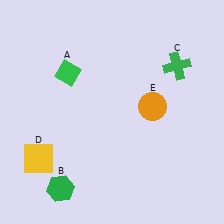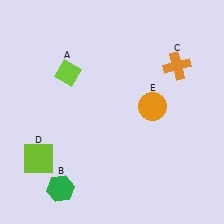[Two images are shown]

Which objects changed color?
A changed from green to lime. C changed from green to orange. D changed from yellow to lime.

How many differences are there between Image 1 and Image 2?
There are 3 differences between the two images.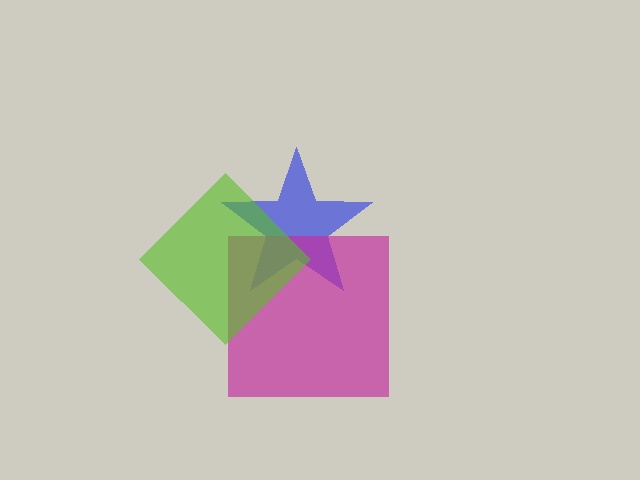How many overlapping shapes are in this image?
There are 3 overlapping shapes in the image.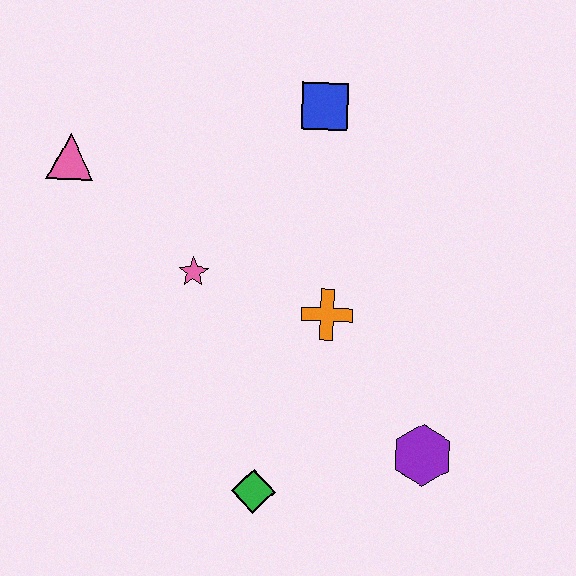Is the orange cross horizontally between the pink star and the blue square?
No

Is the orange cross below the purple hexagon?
No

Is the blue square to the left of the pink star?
No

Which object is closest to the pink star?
The orange cross is closest to the pink star.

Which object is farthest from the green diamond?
The blue square is farthest from the green diamond.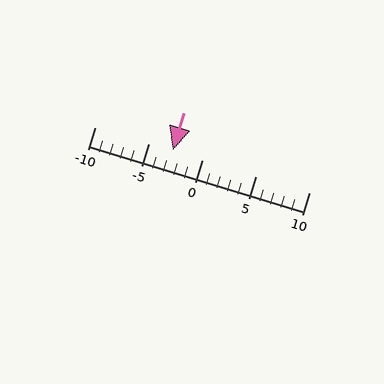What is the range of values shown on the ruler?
The ruler shows values from -10 to 10.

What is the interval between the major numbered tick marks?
The major tick marks are spaced 5 units apart.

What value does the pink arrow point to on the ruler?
The pink arrow points to approximately -3.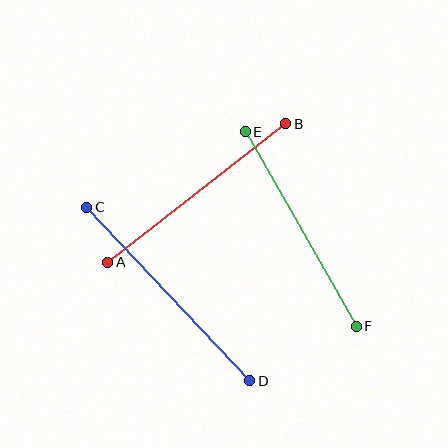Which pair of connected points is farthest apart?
Points C and D are farthest apart.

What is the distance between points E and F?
The distance is approximately 224 pixels.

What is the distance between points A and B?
The distance is approximately 225 pixels.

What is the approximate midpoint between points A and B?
The midpoint is at approximately (197, 193) pixels.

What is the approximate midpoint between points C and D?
The midpoint is at approximately (168, 294) pixels.